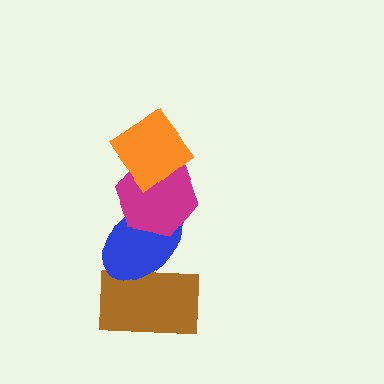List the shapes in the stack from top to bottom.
From top to bottom: the orange diamond, the magenta hexagon, the blue ellipse, the brown rectangle.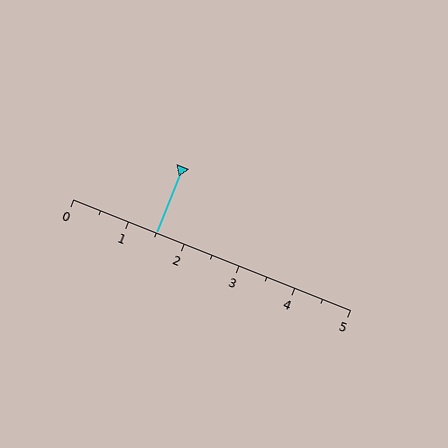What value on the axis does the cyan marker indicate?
The marker indicates approximately 1.5.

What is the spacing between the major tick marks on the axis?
The major ticks are spaced 1 apart.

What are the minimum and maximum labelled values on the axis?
The axis runs from 0 to 5.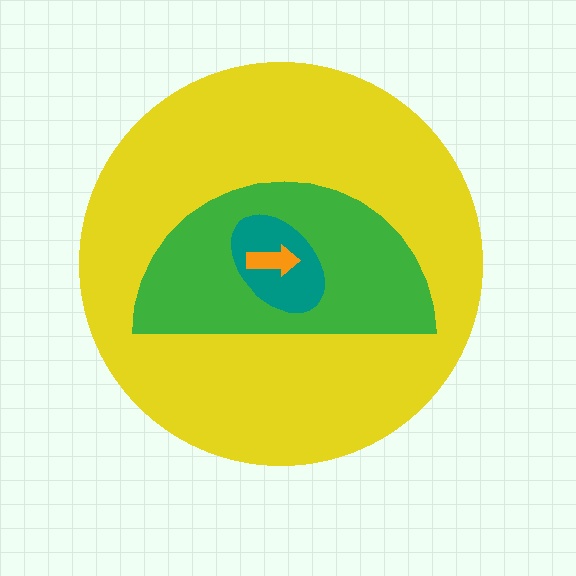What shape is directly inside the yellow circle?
The green semicircle.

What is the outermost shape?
The yellow circle.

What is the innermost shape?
The orange arrow.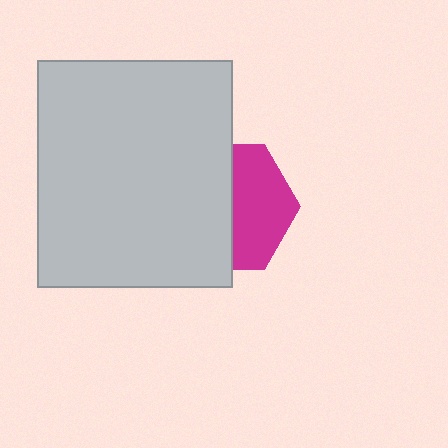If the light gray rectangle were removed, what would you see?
You would see the complete magenta hexagon.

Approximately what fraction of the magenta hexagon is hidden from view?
Roughly 55% of the magenta hexagon is hidden behind the light gray rectangle.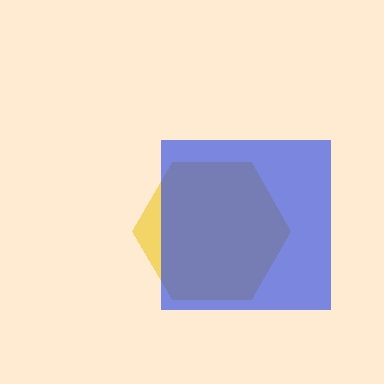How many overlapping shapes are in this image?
There are 2 overlapping shapes in the image.